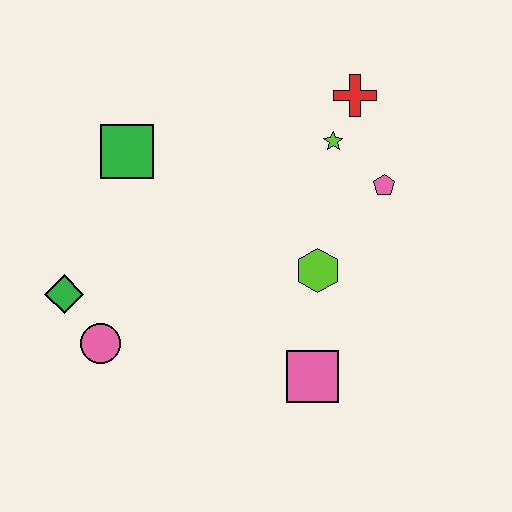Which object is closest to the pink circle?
The green diamond is closest to the pink circle.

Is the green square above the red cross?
No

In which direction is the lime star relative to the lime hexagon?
The lime star is above the lime hexagon.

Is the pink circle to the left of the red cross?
Yes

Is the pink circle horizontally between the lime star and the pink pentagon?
No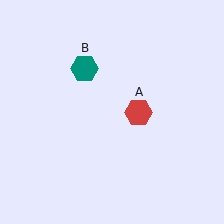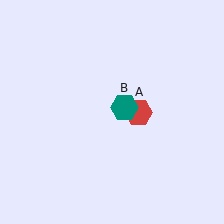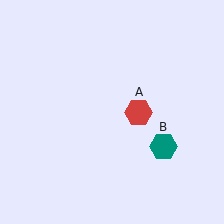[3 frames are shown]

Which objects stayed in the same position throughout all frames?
Red hexagon (object A) remained stationary.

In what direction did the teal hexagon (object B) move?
The teal hexagon (object B) moved down and to the right.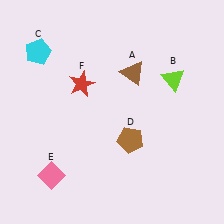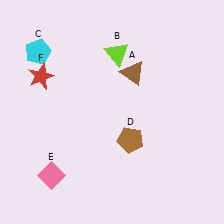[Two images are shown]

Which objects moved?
The objects that moved are: the lime triangle (B), the red star (F).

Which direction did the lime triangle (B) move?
The lime triangle (B) moved left.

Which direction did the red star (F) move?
The red star (F) moved left.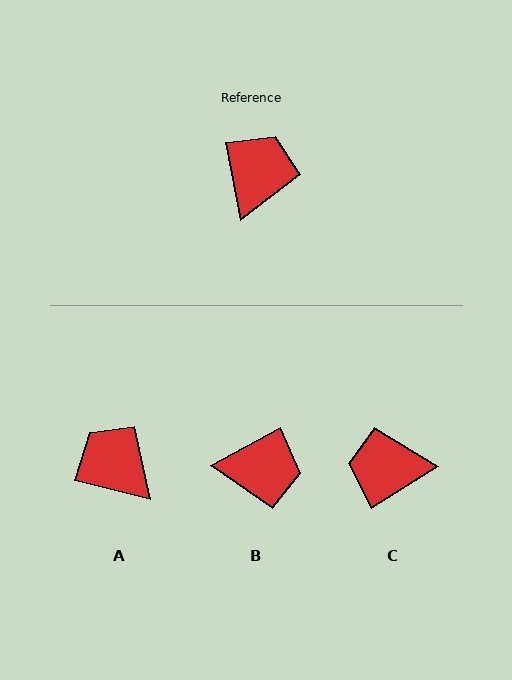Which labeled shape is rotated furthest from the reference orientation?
C, about 111 degrees away.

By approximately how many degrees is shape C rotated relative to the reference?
Approximately 111 degrees counter-clockwise.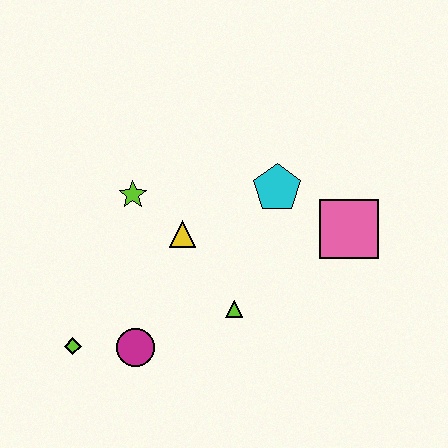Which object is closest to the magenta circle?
The lime diamond is closest to the magenta circle.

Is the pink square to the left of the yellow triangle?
No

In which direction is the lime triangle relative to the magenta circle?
The lime triangle is to the right of the magenta circle.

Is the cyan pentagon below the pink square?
No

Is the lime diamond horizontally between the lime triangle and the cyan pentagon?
No